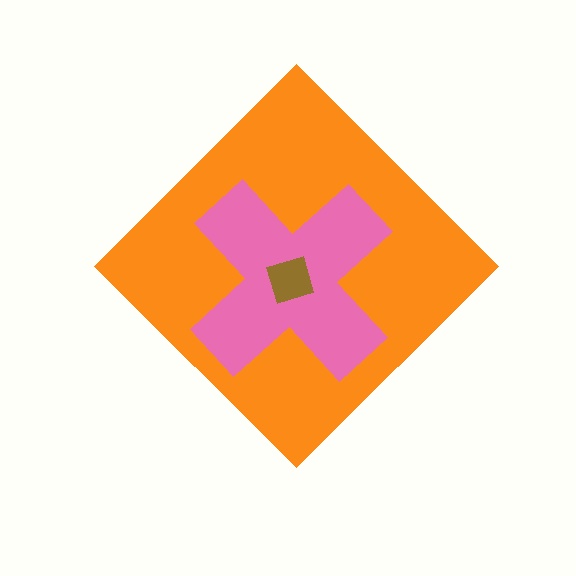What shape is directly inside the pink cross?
The brown square.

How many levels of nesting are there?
3.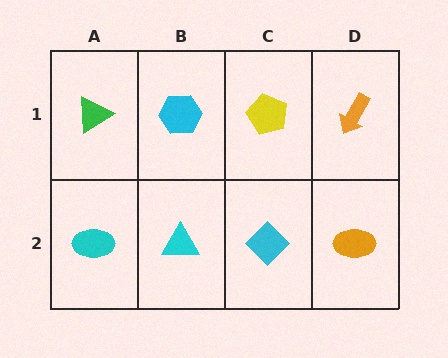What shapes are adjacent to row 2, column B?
A cyan hexagon (row 1, column B), a cyan ellipse (row 2, column A), a cyan diamond (row 2, column C).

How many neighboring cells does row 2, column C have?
3.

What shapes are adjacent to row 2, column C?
A yellow pentagon (row 1, column C), a cyan triangle (row 2, column B), an orange ellipse (row 2, column D).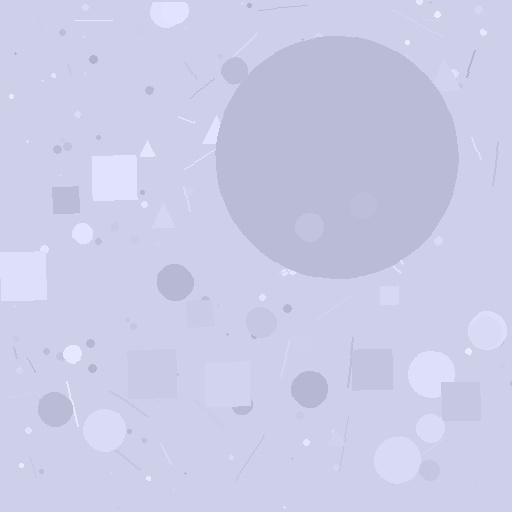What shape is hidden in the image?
A circle is hidden in the image.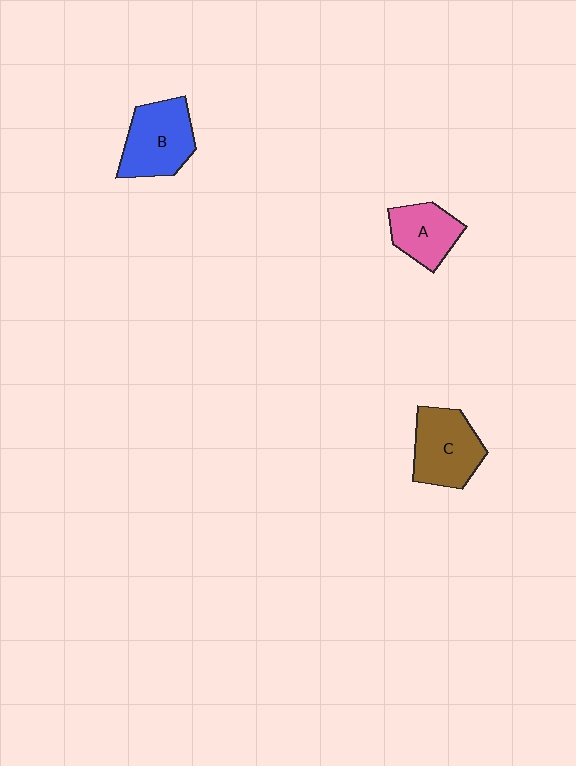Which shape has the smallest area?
Shape A (pink).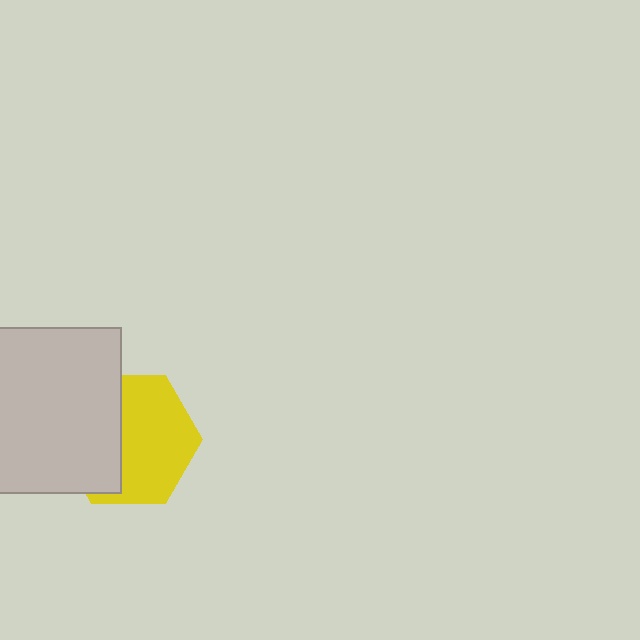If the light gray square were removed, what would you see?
You would see the complete yellow hexagon.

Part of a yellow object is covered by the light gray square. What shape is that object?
It is a hexagon.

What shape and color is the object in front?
The object in front is a light gray square.